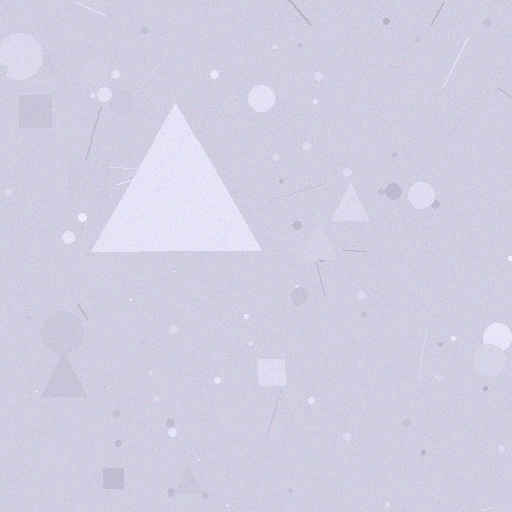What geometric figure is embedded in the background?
A triangle is embedded in the background.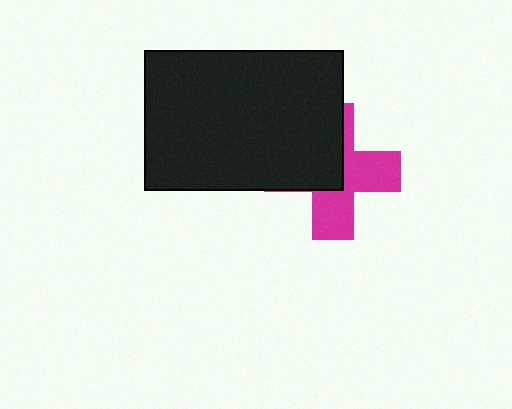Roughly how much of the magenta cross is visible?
About half of it is visible (roughly 50%).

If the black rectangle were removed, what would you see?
You would see the complete magenta cross.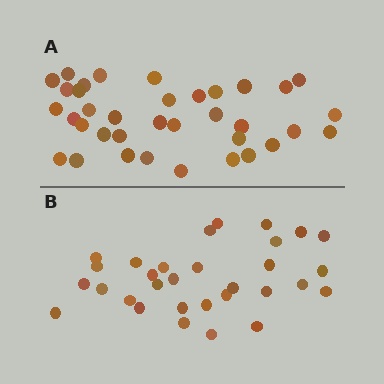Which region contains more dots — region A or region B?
Region A (the top region) has more dots.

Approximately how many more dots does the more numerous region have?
Region A has about 5 more dots than region B.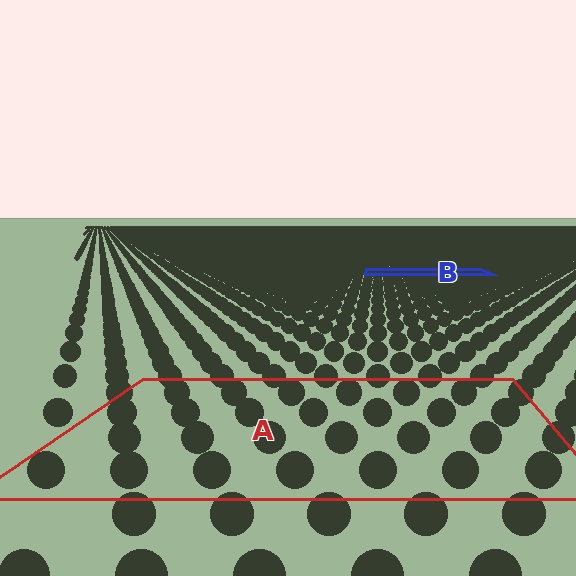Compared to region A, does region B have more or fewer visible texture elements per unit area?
Region B has more texture elements per unit area — they are packed more densely because it is farther away.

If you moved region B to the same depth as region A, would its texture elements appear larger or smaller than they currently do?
They would appear larger. At a closer depth, the same texture elements are projected at a bigger on-screen size.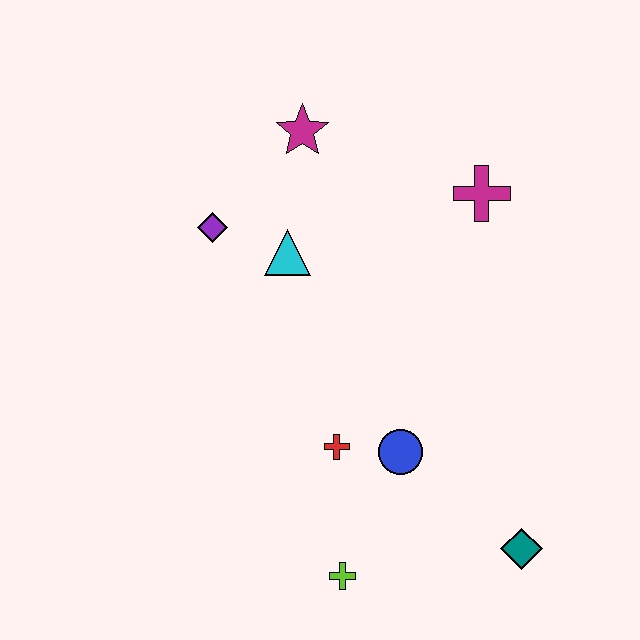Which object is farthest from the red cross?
The magenta star is farthest from the red cross.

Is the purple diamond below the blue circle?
No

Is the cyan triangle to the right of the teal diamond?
No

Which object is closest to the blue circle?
The red cross is closest to the blue circle.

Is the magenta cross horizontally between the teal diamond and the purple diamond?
Yes